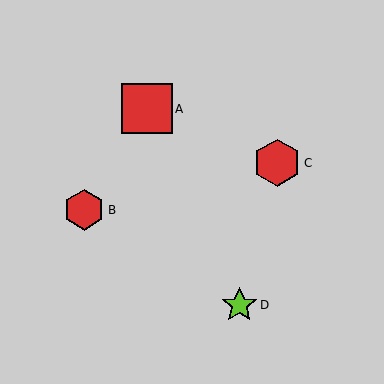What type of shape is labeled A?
Shape A is a red square.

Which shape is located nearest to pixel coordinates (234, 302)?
The lime star (labeled D) at (239, 305) is nearest to that location.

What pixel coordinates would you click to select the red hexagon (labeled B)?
Click at (84, 210) to select the red hexagon B.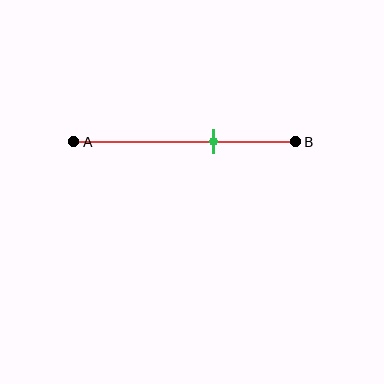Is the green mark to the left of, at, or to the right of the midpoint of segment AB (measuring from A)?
The green mark is to the right of the midpoint of segment AB.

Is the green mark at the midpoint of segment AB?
No, the mark is at about 65% from A, not at the 50% midpoint.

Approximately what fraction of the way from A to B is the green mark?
The green mark is approximately 65% of the way from A to B.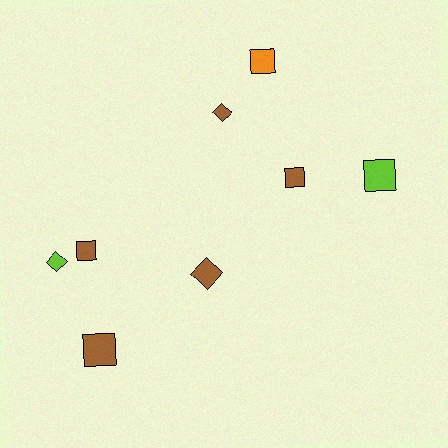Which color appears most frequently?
Brown, with 5 objects.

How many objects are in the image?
There are 8 objects.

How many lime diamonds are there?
There is 1 lime diamond.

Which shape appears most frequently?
Square, with 5 objects.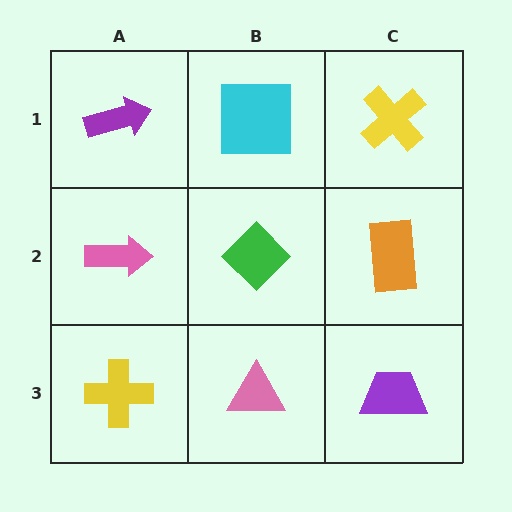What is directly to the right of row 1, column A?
A cyan square.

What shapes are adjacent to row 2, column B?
A cyan square (row 1, column B), a pink triangle (row 3, column B), a pink arrow (row 2, column A), an orange rectangle (row 2, column C).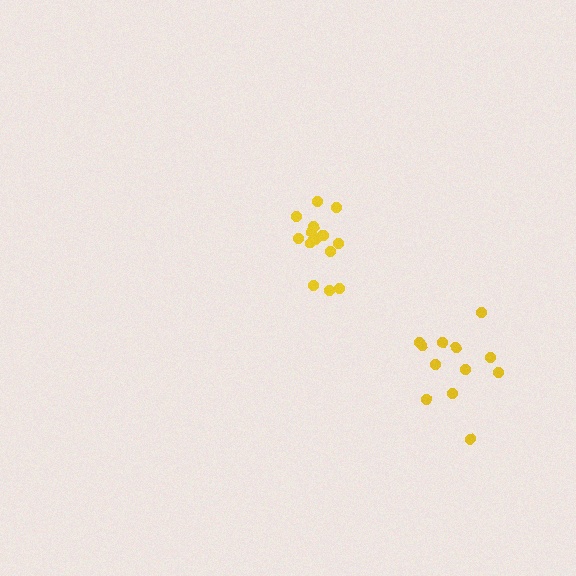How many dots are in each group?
Group 1: 12 dots, Group 2: 15 dots (27 total).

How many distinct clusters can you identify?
There are 2 distinct clusters.